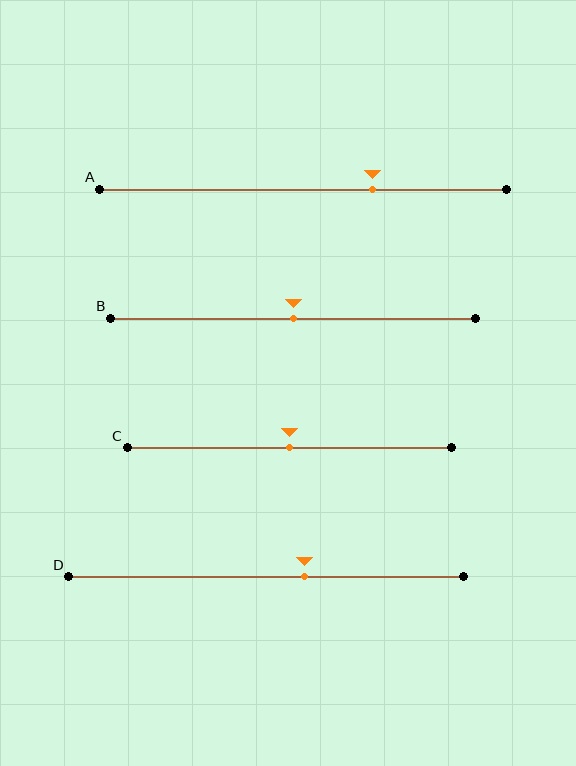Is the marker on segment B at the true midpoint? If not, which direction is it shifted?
Yes, the marker on segment B is at the true midpoint.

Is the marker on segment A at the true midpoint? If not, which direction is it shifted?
No, the marker on segment A is shifted to the right by about 17% of the segment length.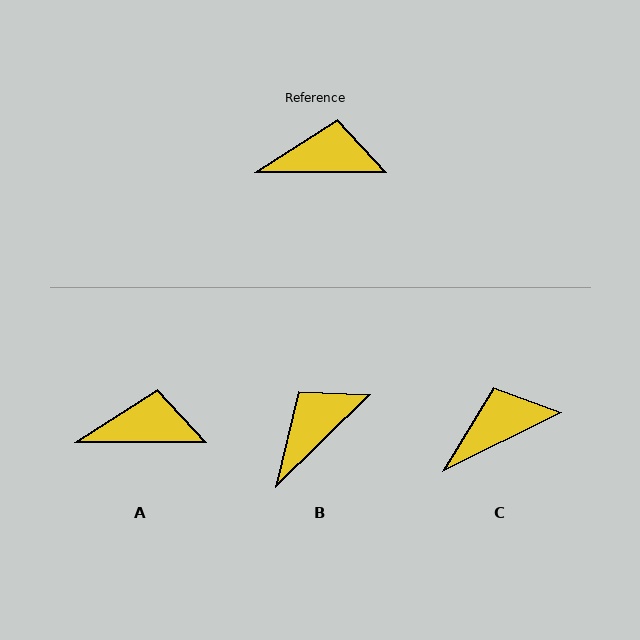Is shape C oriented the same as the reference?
No, it is off by about 26 degrees.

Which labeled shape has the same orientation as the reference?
A.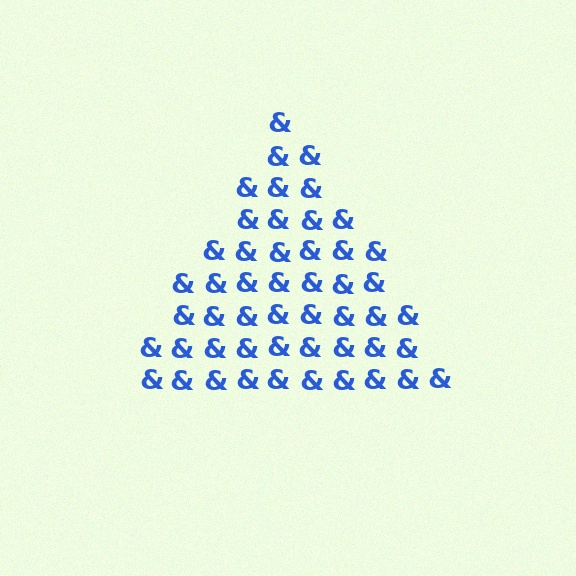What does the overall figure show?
The overall figure shows a triangle.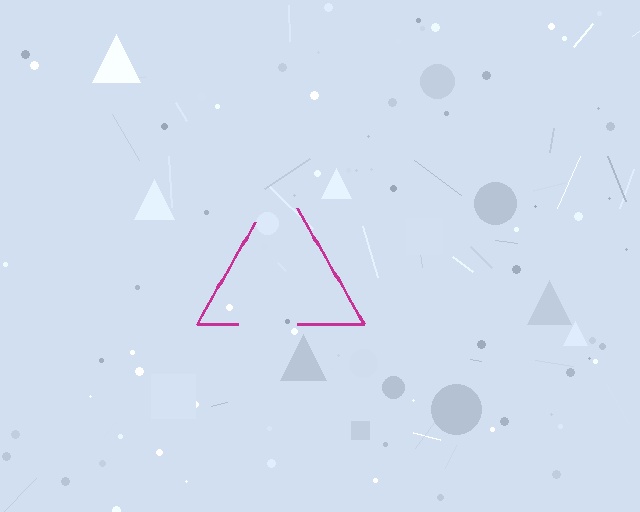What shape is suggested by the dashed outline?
The dashed outline suggests a triangle.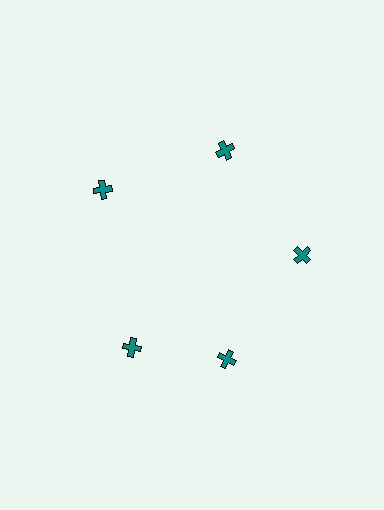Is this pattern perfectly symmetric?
No. The 5 teal crosses are arranged in a ring, but one element near the 8 o'clock position is rotated out of alignment along the ring, breaking the 5-fold rotational symmetry.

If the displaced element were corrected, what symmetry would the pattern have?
It would have 5-fold rotational symmetry — the pattern would map onto itself every 72 degrees.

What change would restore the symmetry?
The symmetry would be restored by rotating it back into even spacing with its neighbors so that all 5 crosses sit at equal angles and equal distance from the center.